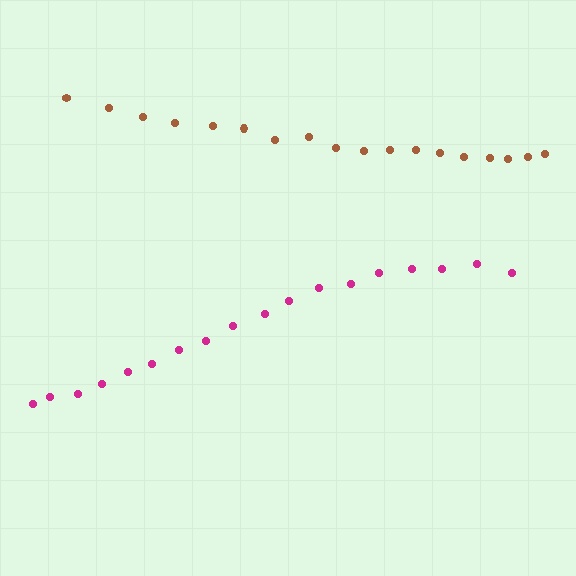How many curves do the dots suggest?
There are 2 distinct paths.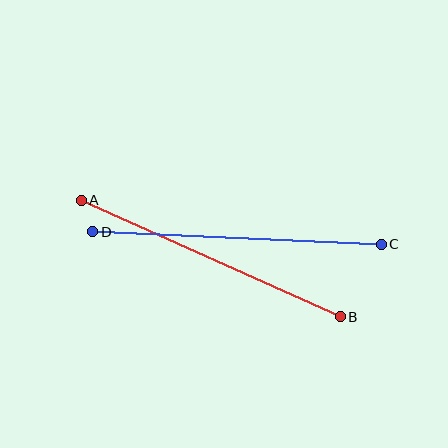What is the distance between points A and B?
The distance is approximately 284 pixels.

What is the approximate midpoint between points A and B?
The midpoint is at approximately (211, 259) pixels.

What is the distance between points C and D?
The distance is approximately 289 pixels.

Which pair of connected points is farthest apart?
Points C and D are farthest apart.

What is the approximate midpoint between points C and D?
The midpoint is at approximately (237, 238) pixels.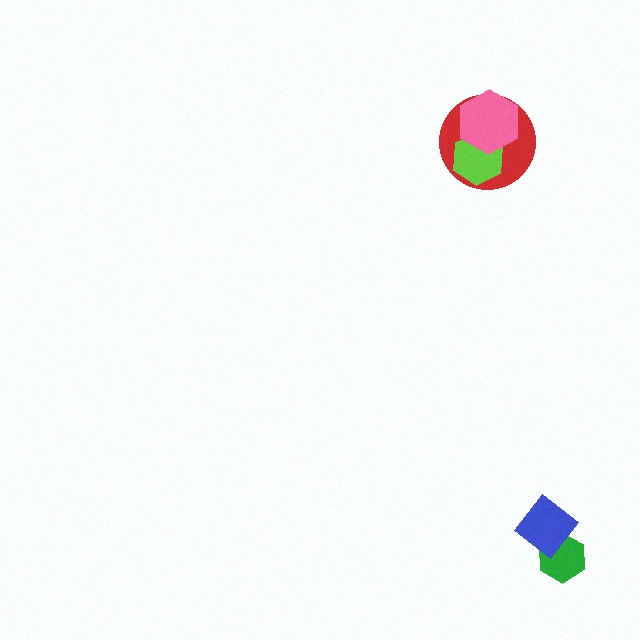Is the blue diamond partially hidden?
No, no other shape covers it.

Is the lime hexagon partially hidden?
Yes, it is partially covered by another shape.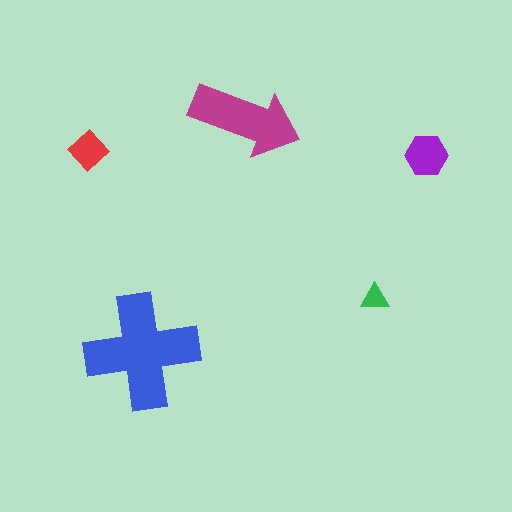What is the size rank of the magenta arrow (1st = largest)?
2nd.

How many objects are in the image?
There are 5 objects in the image.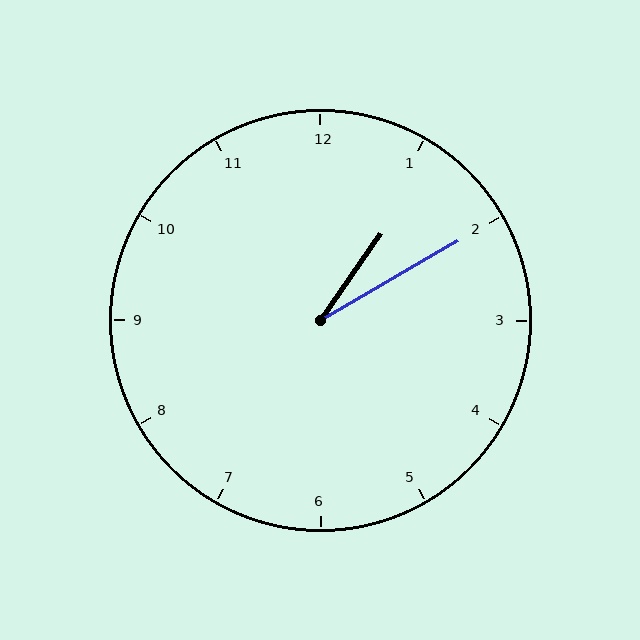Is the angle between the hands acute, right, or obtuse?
It is acute.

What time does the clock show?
1:10.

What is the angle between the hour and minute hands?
Approximately 25 degrees.